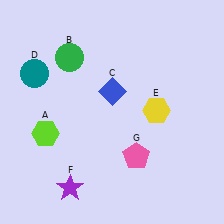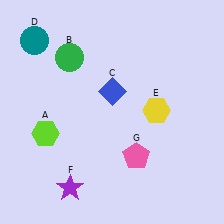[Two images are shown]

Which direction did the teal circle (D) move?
The teal circle (D) moved up.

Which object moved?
The teal circle (D) moved up.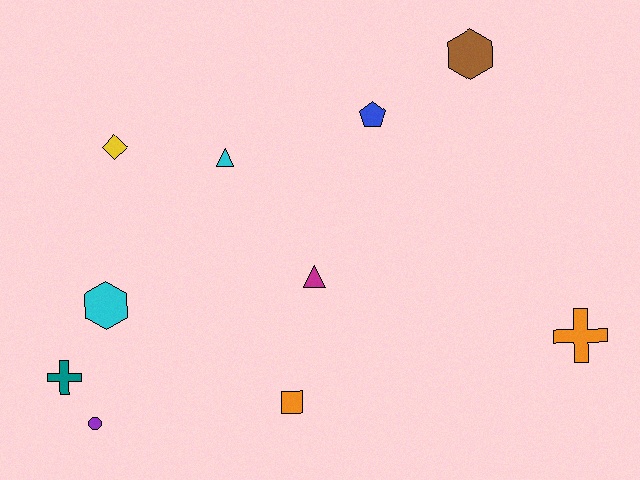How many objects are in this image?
There are 10 objects.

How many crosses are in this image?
There are 2 crosses.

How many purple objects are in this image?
There is 1 purple object.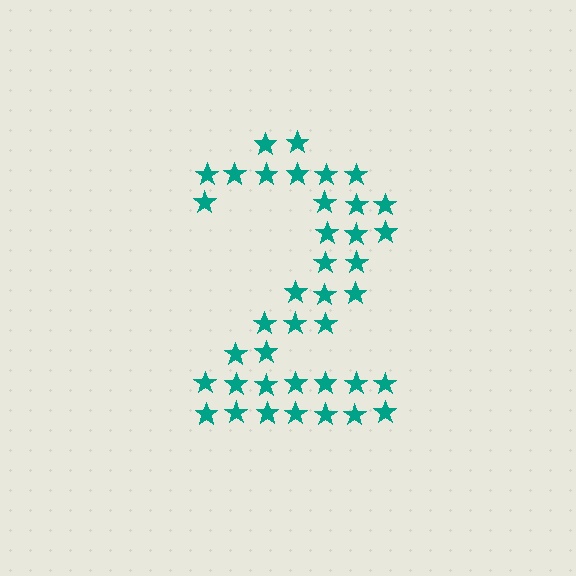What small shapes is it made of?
It is made of small stars.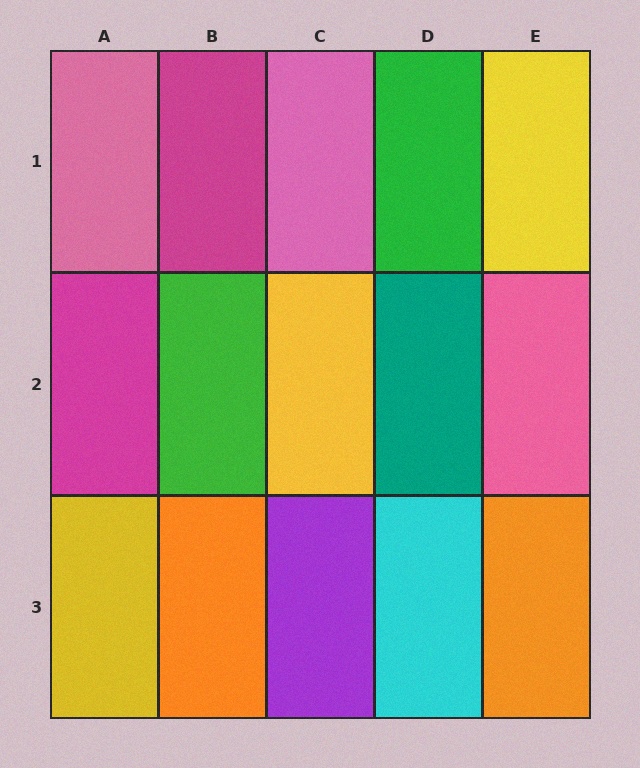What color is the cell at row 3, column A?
Yellow.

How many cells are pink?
3 cells are pink.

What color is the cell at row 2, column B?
Green.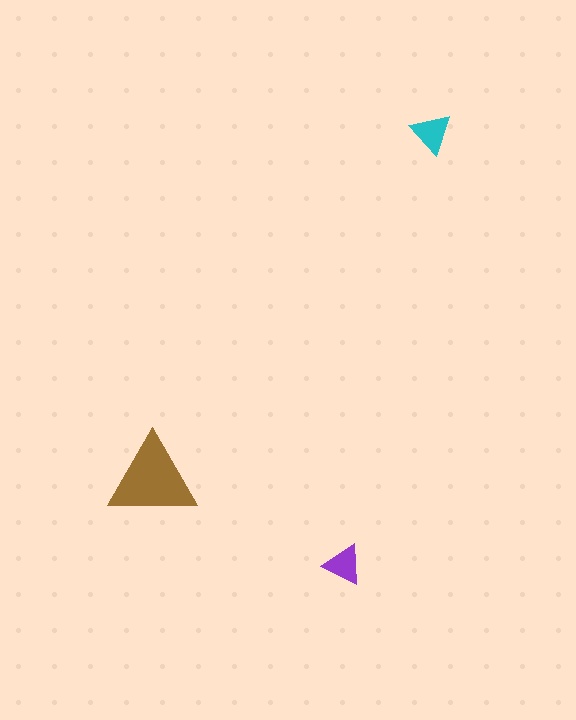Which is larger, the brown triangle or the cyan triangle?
The brown one.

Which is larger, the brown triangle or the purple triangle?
The brown one.